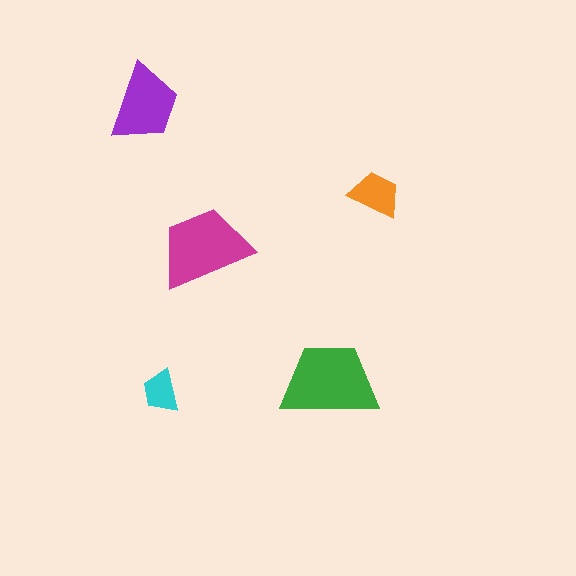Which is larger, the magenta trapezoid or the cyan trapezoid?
The magenta one.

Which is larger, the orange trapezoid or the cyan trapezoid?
The orange one.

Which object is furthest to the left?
The purple trapezoid is leftmost.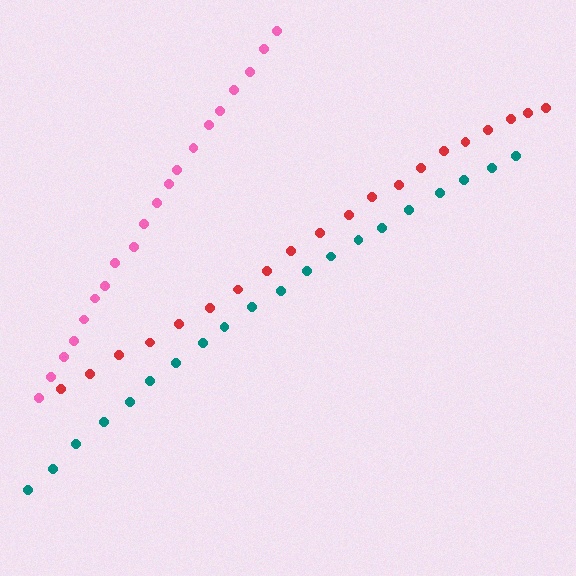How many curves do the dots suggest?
There are 3 distinct paths.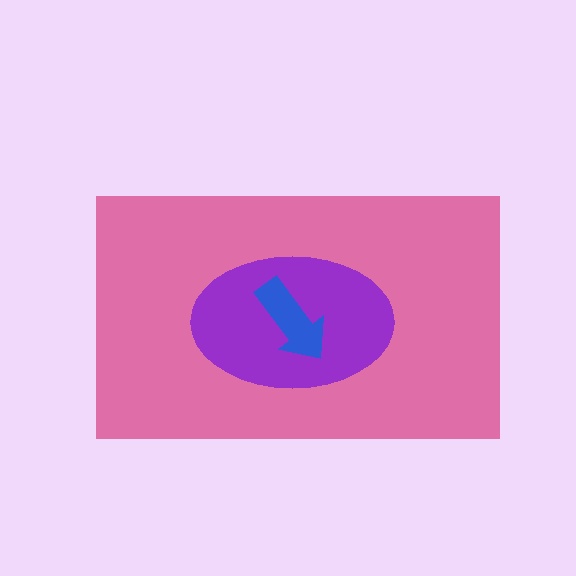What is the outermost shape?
The pink rectangle.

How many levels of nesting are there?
3.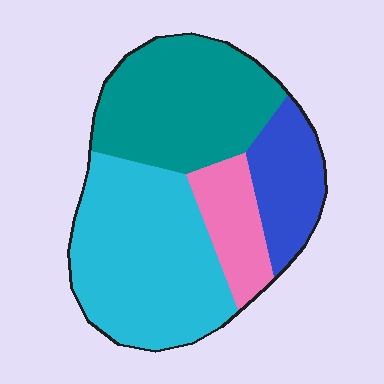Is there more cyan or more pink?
Cyan.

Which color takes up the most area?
Cyan, at roughly 40%.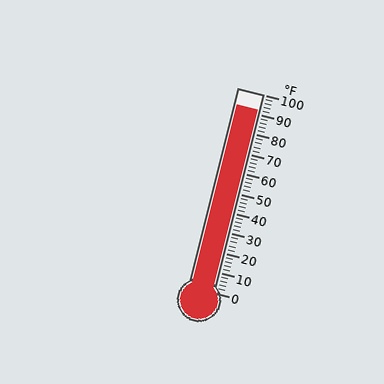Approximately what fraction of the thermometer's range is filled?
The thermometer is filled to approximately 90% of its range.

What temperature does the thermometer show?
The thermometer shows approximately 92°F.